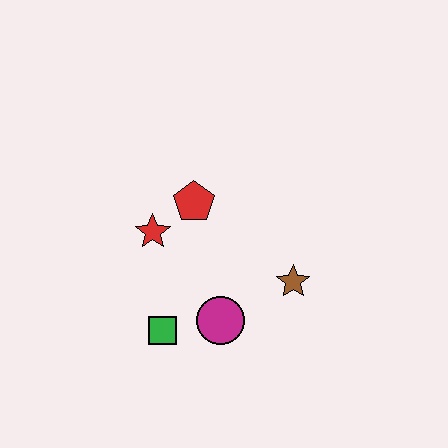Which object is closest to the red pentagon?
The red star is closest to the red pentagon.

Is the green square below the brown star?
Yes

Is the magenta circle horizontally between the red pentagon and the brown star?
Yes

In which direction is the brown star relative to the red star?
The brown star is to the right of the red star.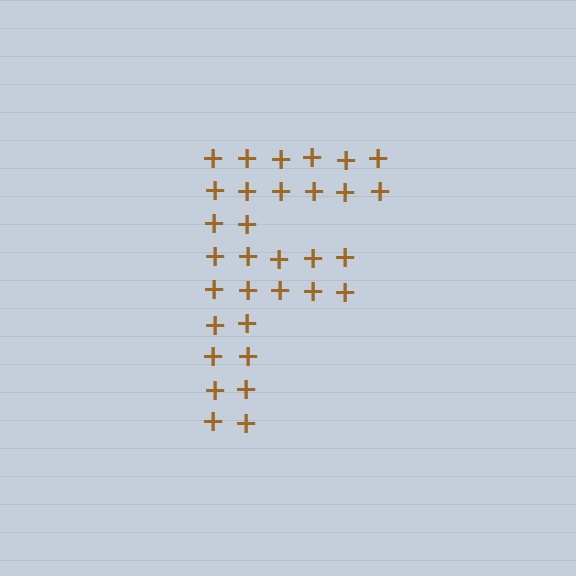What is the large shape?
The large shape is the letter F.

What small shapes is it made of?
It is made of small plus signs.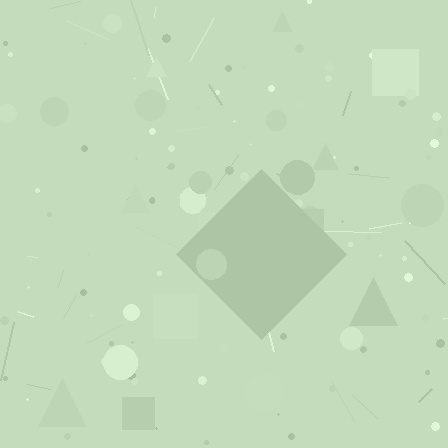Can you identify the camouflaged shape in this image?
The camouflaged shape is a diamond.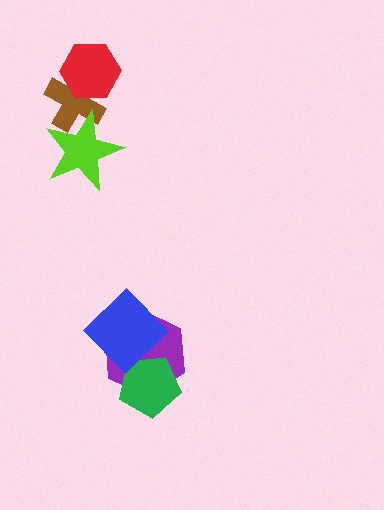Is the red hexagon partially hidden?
No, no other shape covers it.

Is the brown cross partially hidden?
Yes, it is partially covered by another shape.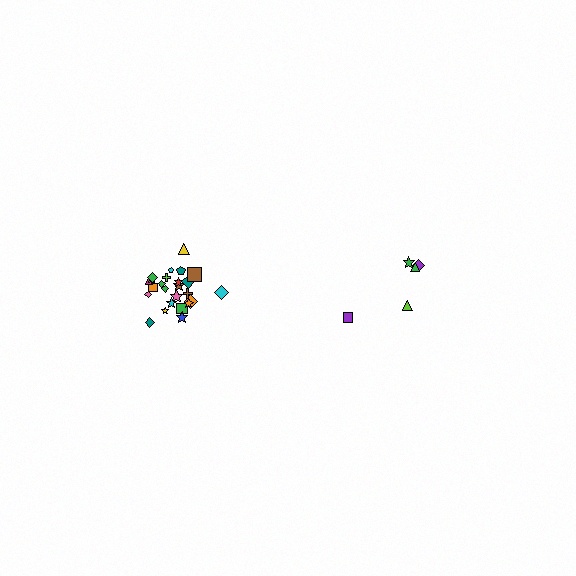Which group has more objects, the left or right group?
The left group.